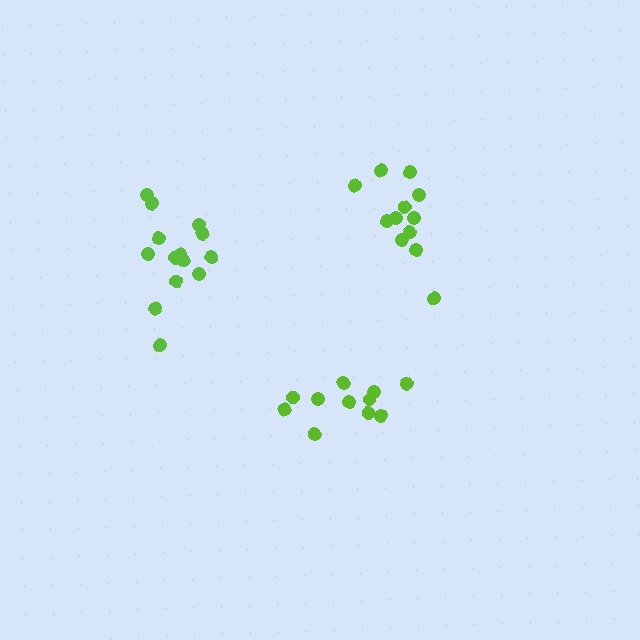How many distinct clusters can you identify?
There are 3 distinct clusters.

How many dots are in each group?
Group 1: 12 dots, Group 2: 11 dots, Group 3: 15 dots (38 total).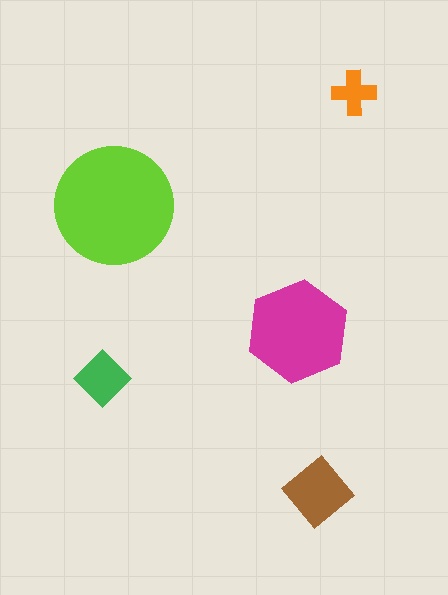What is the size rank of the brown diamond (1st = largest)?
3rd.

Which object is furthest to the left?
The green diamond is leftmost.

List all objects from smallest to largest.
The orange cross, the green diamond, the brown diamond, the magenta hexagon, the lime circle.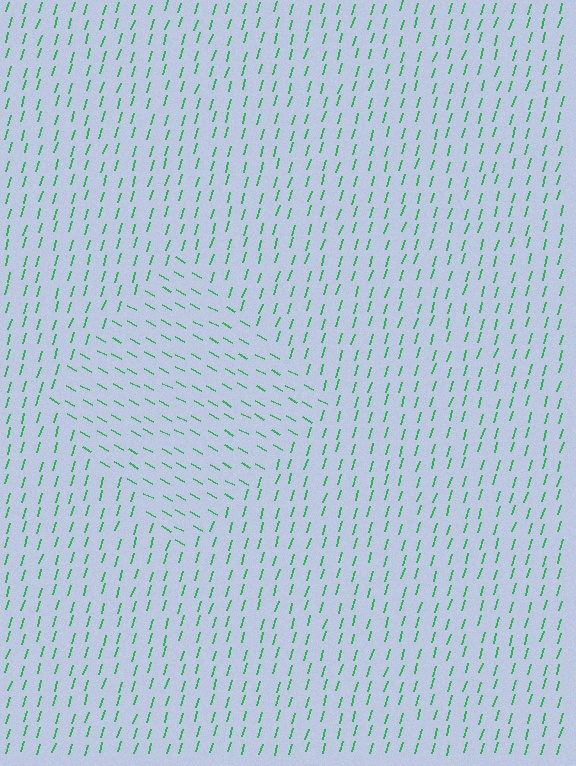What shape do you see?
I see a diamond.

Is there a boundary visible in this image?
Yes, there is a texture boundary formed by a change in line orientation.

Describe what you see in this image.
The image is filled with small green line segments. A diamond region in the image has lines oriented differently from the surrounding lines, creating a visible texture boundary.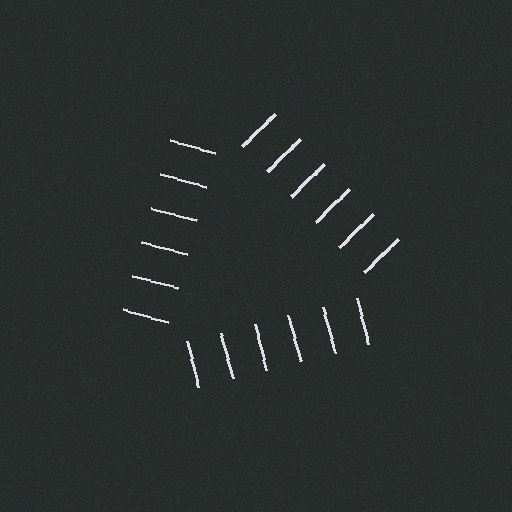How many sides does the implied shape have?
3 sides — the line-ends trace a triangle.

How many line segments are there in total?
18 — 6 along each of the 3 edges.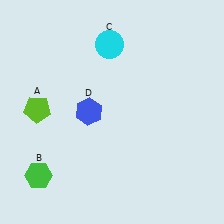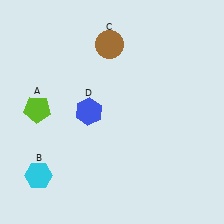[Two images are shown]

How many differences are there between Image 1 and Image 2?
There are 2 differences between the two images.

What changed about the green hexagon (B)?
In Image 1, B is green. In Image 2, it changed to cyan.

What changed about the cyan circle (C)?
In Image 1, C is cyan. In Image 2, it changed to brown.